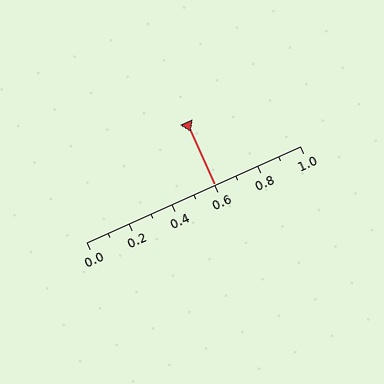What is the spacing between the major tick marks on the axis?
The major ticks are spaced 0.2 apart.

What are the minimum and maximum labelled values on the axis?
The axis runs from 0.0 to 1.0.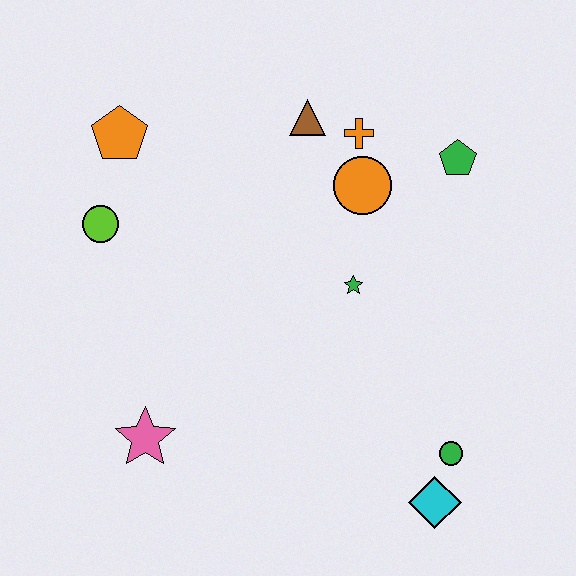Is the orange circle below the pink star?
No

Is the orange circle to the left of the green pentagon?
Yes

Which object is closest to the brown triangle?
The orange cross is closest to the brown triangle.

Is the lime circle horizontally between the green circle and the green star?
No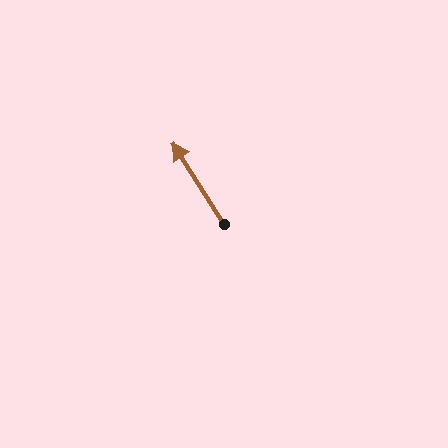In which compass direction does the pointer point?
Northwest.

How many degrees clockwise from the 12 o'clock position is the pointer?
Approximately 328 degrees.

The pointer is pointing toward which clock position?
Roughly 11 o'clock.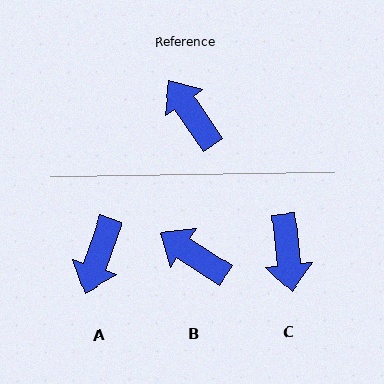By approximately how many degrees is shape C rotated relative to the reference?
Approximately 151 degrees counter-clockwise.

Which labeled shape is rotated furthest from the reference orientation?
C, about 151 degrees away.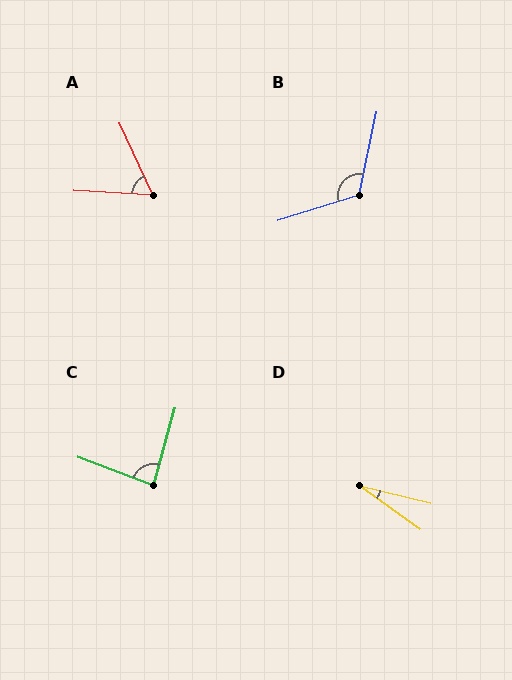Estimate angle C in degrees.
Approximately 85 degrees.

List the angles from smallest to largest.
D (22°), A (62°), C (85°), B (119°).